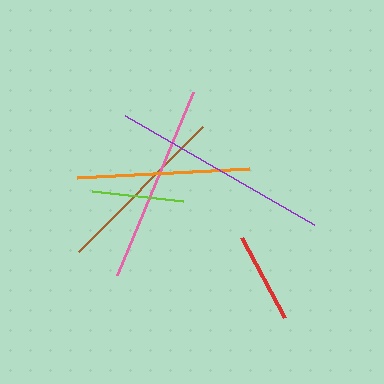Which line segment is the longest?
The purple line is the longest at approximately 219 pixels.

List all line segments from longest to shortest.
From longest to shortest: purple, pink, brown, orange, lime, red.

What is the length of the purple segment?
The purple segment is approximately 219 pixels long.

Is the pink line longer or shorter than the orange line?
The pink line is longer than the orange line.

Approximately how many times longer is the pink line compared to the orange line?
The pink line is approximately 1.2 times the length of the orange line.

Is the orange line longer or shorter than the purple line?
The purple line is longer than the orange line.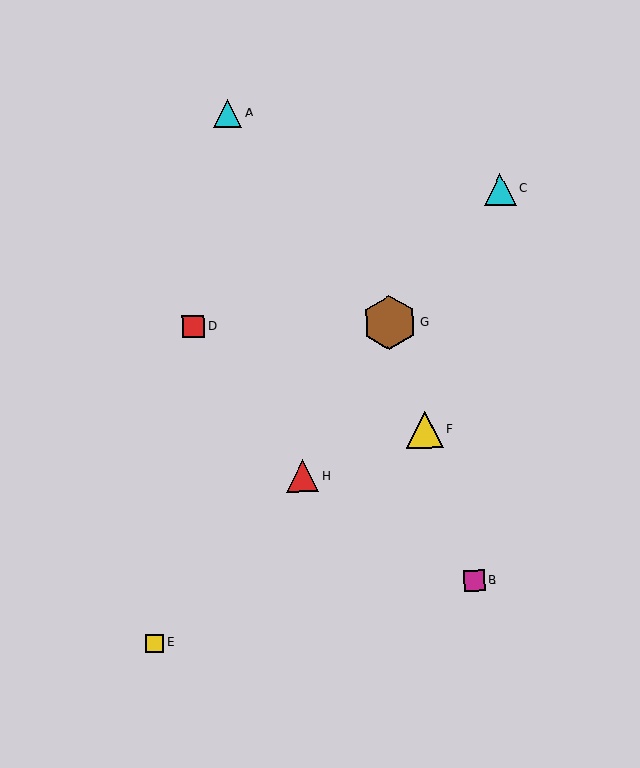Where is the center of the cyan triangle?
The center of the cyan triangle is at (227, 113).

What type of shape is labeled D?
Shape D is a red square.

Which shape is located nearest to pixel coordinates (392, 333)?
The brown hexagon (labeled G) at (390, 323) is nearest to that location.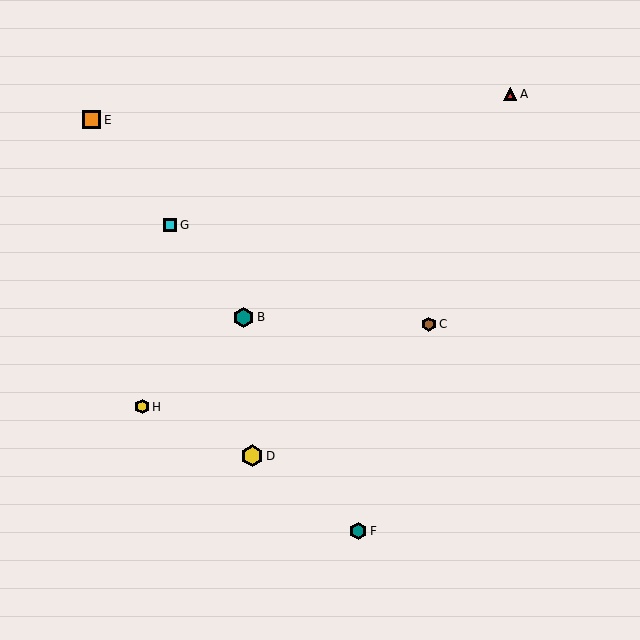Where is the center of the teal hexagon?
The center of the teal hexagon is at (358, 531).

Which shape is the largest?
The yellow hexagon (labeled D) is the largest.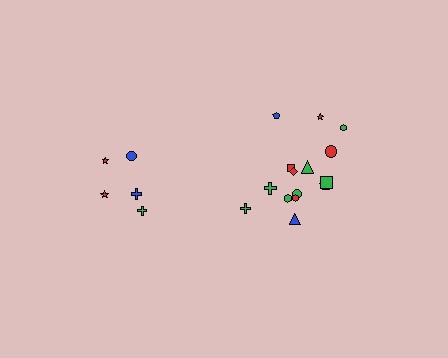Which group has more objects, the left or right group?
The right group.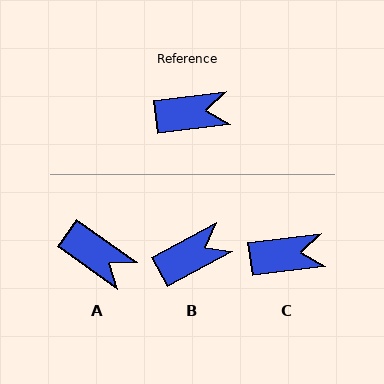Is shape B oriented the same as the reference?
No, it is off by about 21 degrees.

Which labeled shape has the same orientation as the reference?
C.